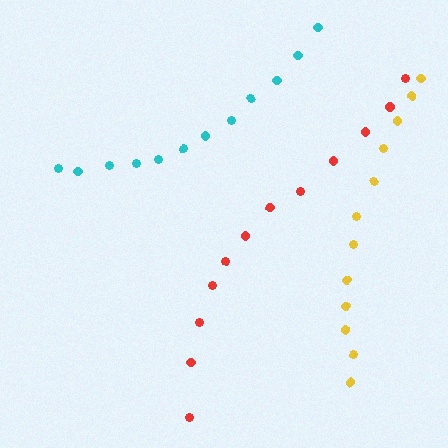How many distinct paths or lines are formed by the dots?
There are 3 distinct paths.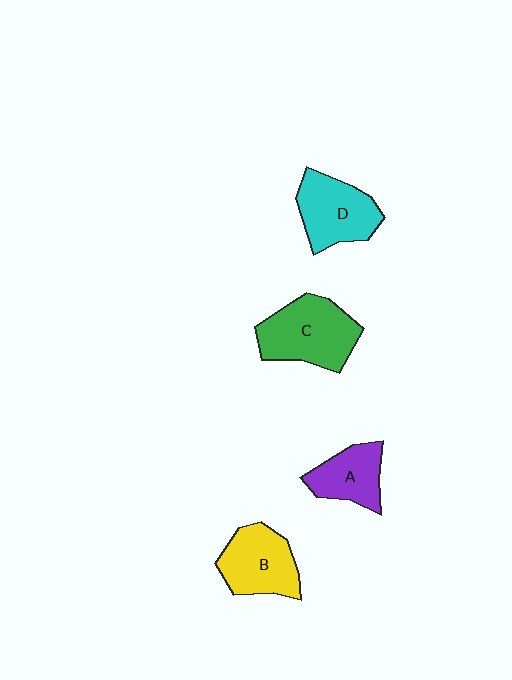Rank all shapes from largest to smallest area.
From largest to smallest: C (green), D (cyan), B (yellow), A (purple).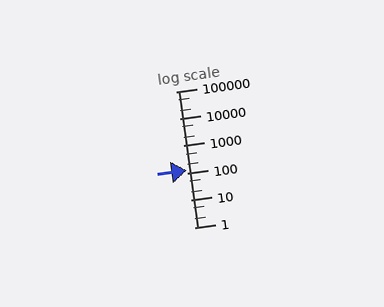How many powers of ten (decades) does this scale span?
The scale spans 5 decades, from 1 to 100000.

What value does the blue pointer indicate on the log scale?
The pointer indicates approximately 130.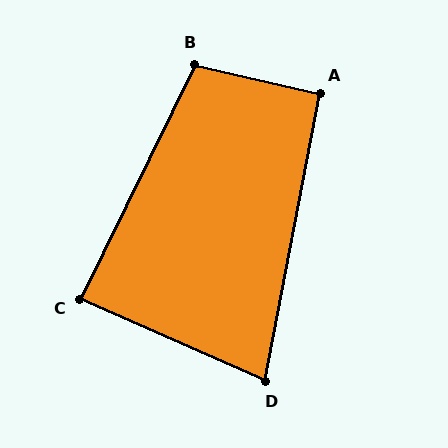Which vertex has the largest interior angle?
B, at approximately 103 degrees.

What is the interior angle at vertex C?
Approximately 88 degrees (approximately right).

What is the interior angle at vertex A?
Approximately 92 degrees (approximately right).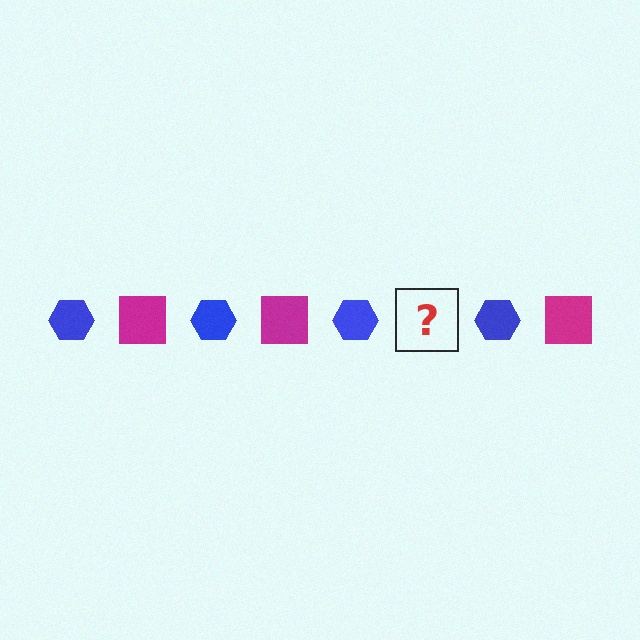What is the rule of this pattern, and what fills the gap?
The rule is that the pattern alternates between blue hexagon and magenta square. The gap should be filled with a magenta square.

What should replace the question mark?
The question mark should be replaced with a magenta square.